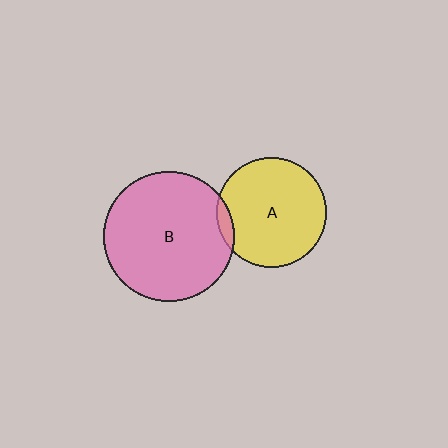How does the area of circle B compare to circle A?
Approximately 1.4 times.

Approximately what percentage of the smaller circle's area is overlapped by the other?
Approximately 5%.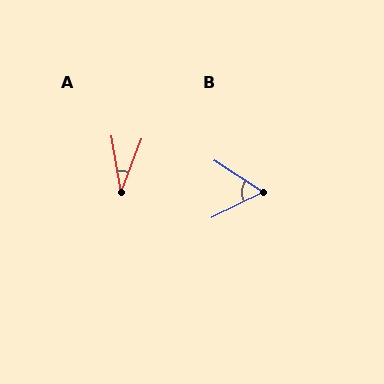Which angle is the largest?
B, at approximately 59 degrees.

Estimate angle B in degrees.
Approximately 59 degrees.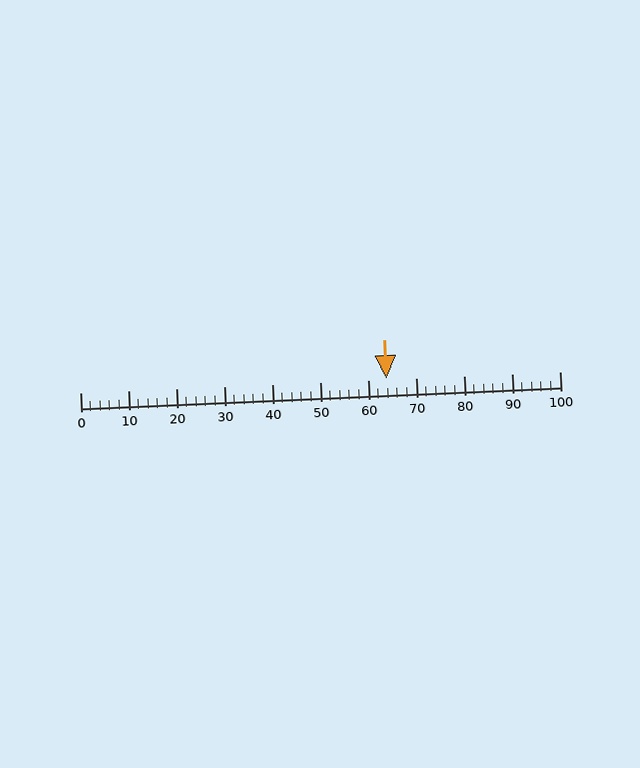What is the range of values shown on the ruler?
The ruler shows values from 0 to 100.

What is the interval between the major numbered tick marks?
The major tick marks are spaced 10 units apart.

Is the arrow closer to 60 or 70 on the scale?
The arrow is closer to 60.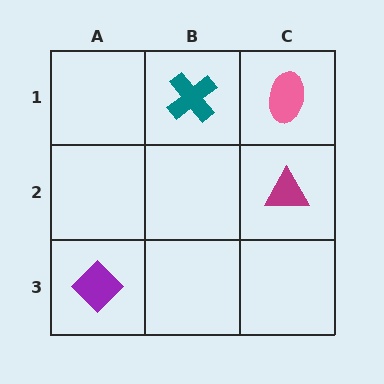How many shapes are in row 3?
1 shape.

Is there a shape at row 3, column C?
No, that cell is empty.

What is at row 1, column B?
A teal cross.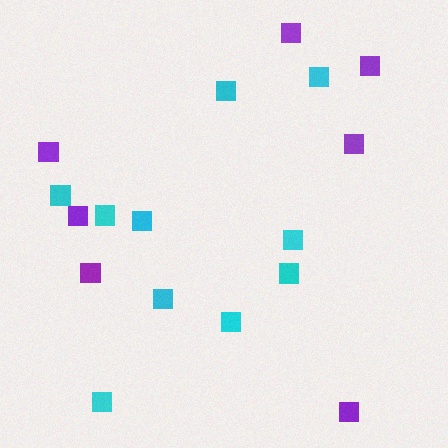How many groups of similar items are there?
There are 2 groups: one group of purple squares (7) and one group of cyan squares (10).